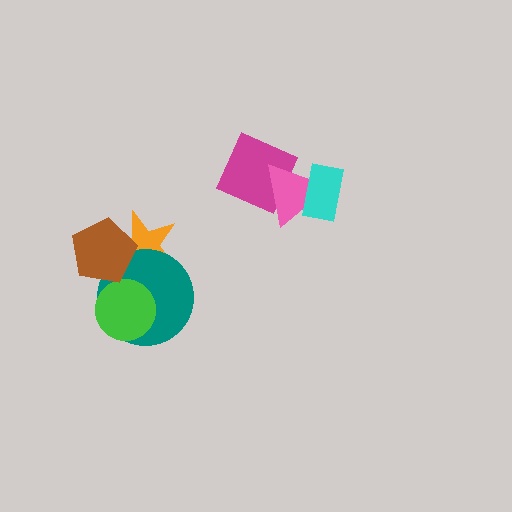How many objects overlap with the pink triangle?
2 objects overlap with the pink triangle.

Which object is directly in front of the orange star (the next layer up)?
The teal circle is directly in front of the orange star.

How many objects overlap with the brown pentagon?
2 objects overlap with the brown pentagon.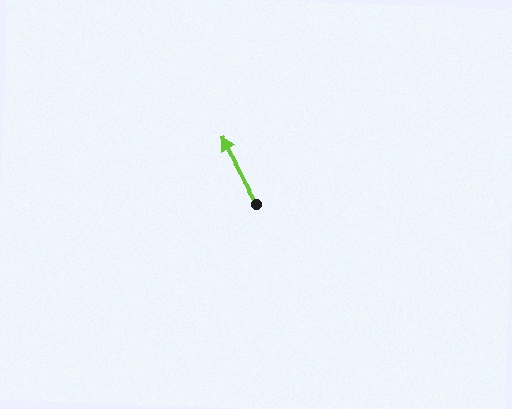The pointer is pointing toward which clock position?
Roughly 11 o'clock.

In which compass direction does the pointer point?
Northwest.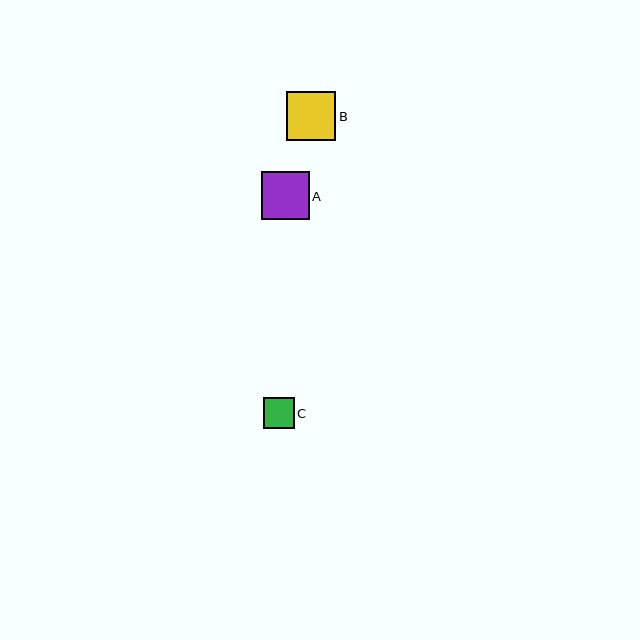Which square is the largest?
Square B is the largest with a size of approximately 49 pixels.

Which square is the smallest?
Square C is the smallest with a size of approximately 31 pixels.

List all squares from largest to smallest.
From largest to smallest: B, A, C.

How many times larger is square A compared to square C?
Square A is approximately 1.5 times the size of square C.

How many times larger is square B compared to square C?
Square B is approximately 1.6 times the size of square C.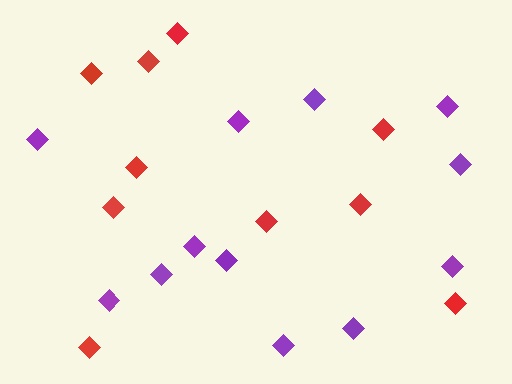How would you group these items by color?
There are 2 groups: one group of purple diamonds (12) and one group of red diamonds (10).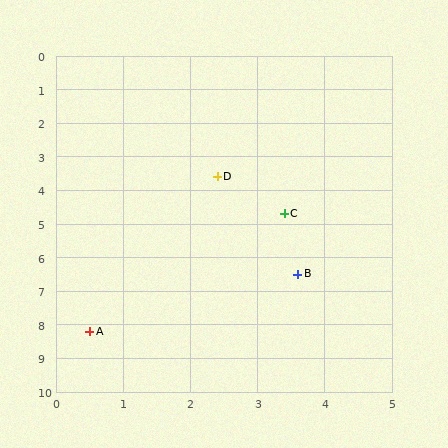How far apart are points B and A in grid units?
Points B and A are about 3.5 grid units apart.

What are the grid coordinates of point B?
Point B is at approximately (3.6, 6.5).